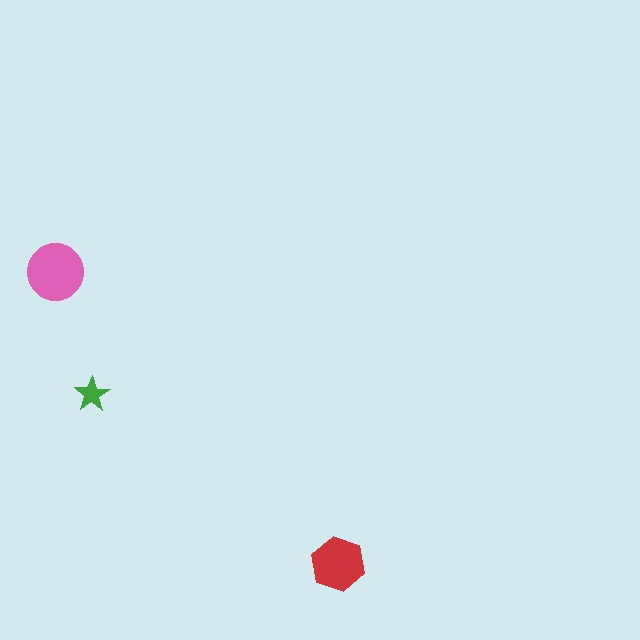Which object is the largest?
The pink circle.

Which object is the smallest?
The green star.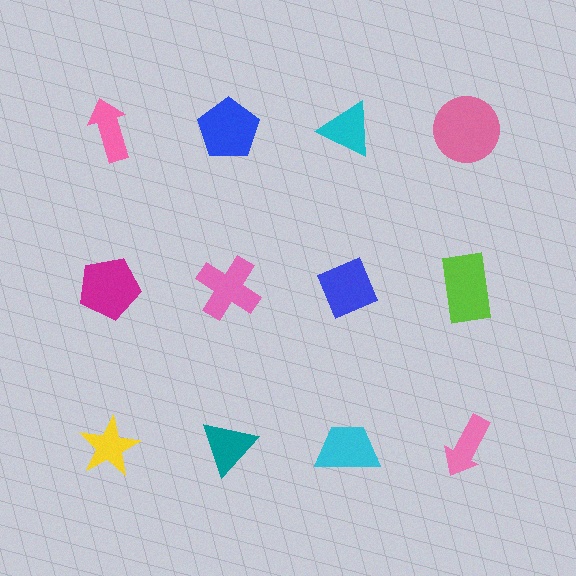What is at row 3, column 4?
A pink arrow.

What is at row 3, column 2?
A teal triangle.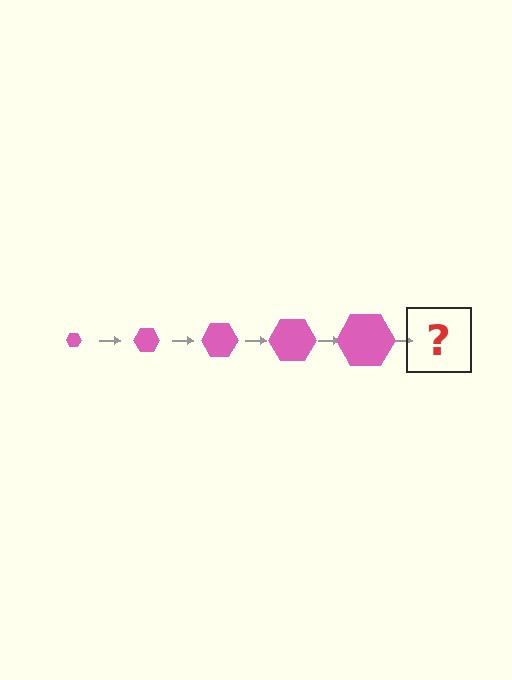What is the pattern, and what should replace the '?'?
The pattern is that the hexagon gets progressively larger each step. The '?' should be a pink hexagon, larger than the previous one.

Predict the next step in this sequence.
The next step is a pink hexagon, larger than the previous one.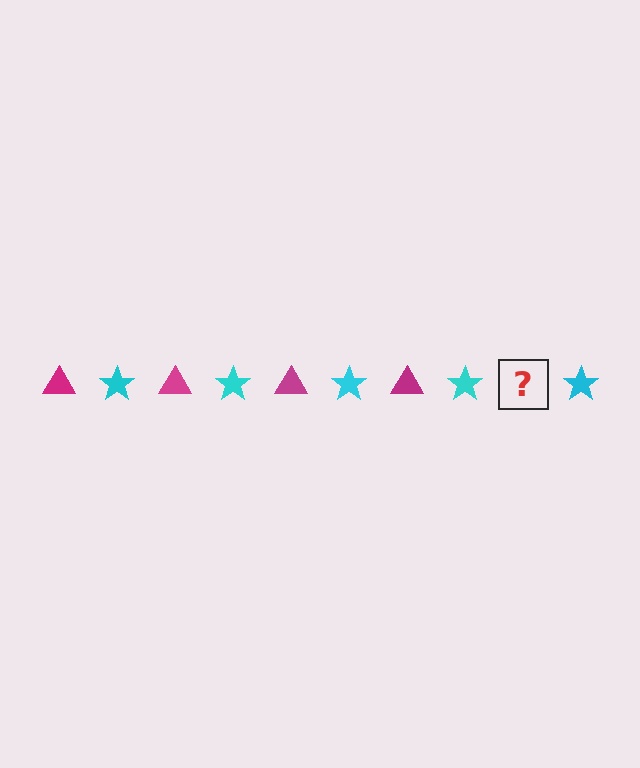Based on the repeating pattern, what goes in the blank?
The blank should be a magenta triangle.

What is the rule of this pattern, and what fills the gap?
The rule is that the pattern alternates between magenta triangle and cyan star. The gap should be filled with a magenta triangle.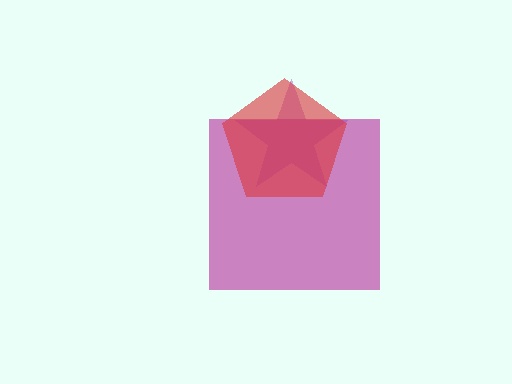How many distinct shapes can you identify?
There are 3 distinct shapes: a magenta square, a purple star, a red pentagon.